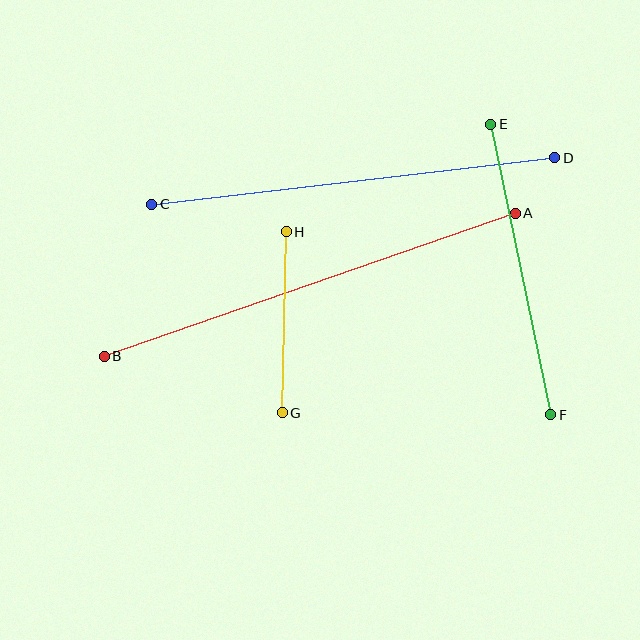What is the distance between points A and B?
The distance is approximately 435 pixels.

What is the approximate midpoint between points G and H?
The midpoint is at approximately (284, 322) pixels.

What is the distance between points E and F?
The distance is approximately 297 pixels.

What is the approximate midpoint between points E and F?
The midpoint is at approximately (521, 270) pixels.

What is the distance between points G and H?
The distance is approximately 181 pixels.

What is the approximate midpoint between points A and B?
The midpoint is at approximately (310, 285) pixels.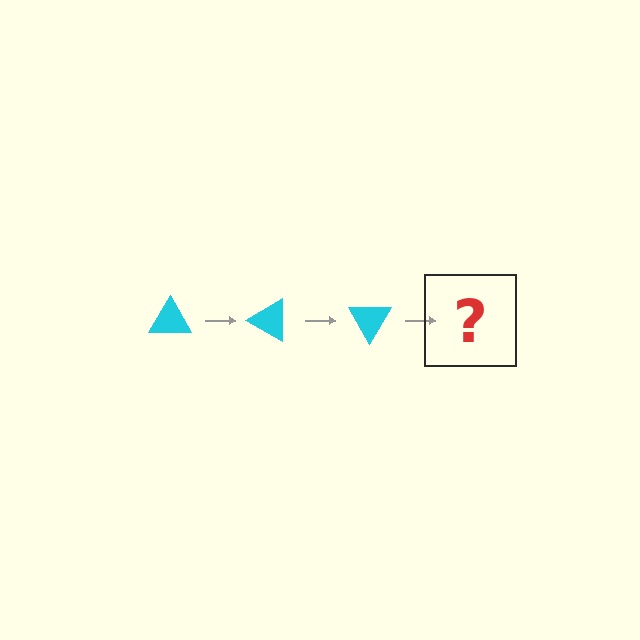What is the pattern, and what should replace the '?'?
The pattern is that the triangle rotates 30 degrees each step. The '?' should be a cyan triangle rotated 90 degrees.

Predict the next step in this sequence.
The next step is a cyan triangle rotated 90 degrees.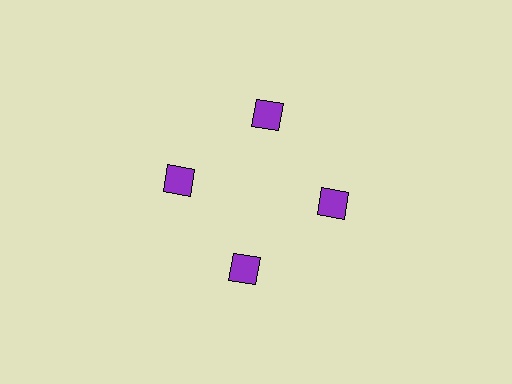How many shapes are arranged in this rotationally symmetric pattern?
There are 4 shapes, arranged in 4 groups of 1.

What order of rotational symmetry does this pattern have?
This pattern has 4-fold rotational symmetry.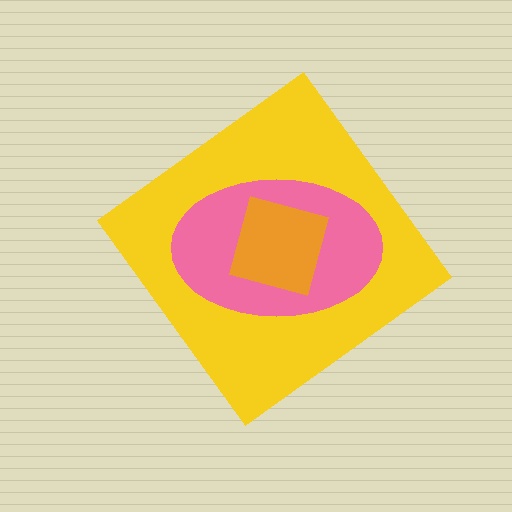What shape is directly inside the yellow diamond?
The pink ellipse.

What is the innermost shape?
The orange square.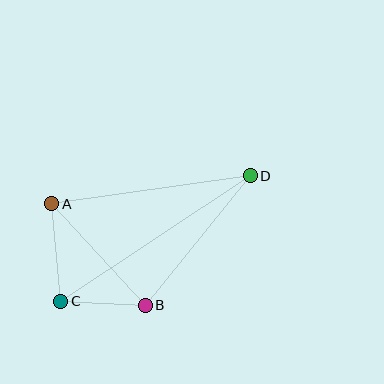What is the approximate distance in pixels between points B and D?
The distance between B and D is approximately 166 pixels.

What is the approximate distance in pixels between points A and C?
The distance between A and C is approximately 98 pixels.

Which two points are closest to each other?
Points B and C are closest to each other.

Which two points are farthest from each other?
Points C and D are farthest from each other.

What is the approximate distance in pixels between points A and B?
The distance between A and B is approximately 138 pixels.